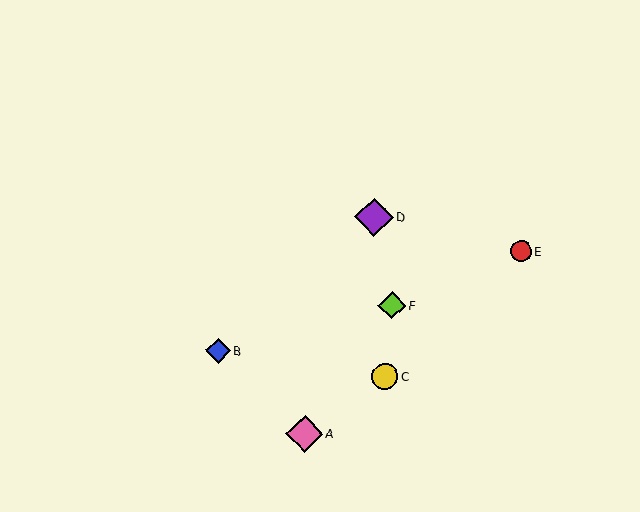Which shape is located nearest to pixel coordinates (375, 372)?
The yellow circle (labeled C) at (385, 377) is nearest to that location.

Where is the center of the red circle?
The center of the red circle is at (521, 251).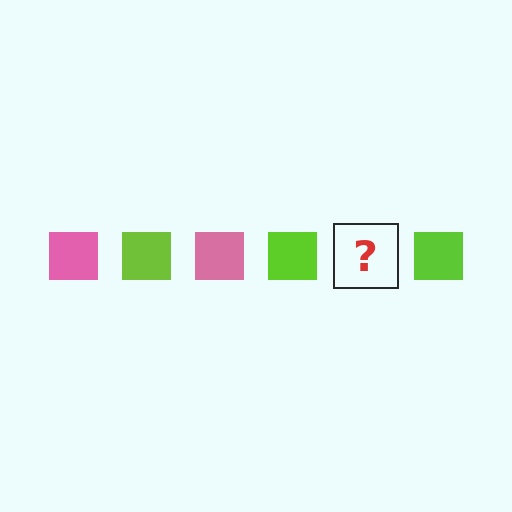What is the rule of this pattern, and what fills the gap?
The rule is that the pattern cycles through pink, lime squares. The gap should be filled with a pink square.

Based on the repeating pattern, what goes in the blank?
The blank should be a pink square.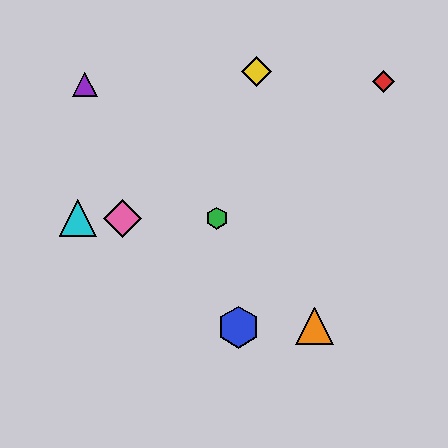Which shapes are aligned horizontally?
The green hexagon, the cyan triangle, the pink diamond are aligned horizontally.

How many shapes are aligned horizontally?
3 shapes (the green hexagon, the cyan triangle, the pink diamond) are aligned horizontally.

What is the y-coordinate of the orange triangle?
The orange triangle is at y≈326.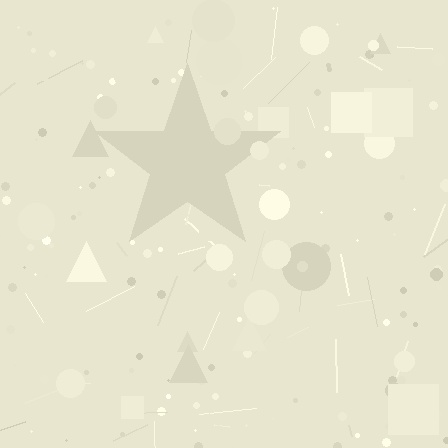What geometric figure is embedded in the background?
A star is embedded in the background.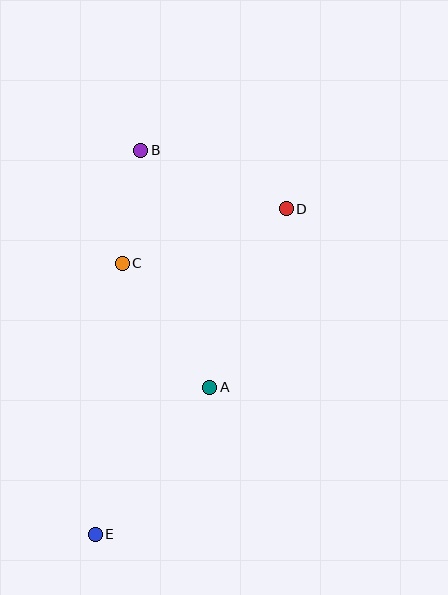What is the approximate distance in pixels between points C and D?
The distance between C and D is approximately 173 pixels.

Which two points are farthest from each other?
Points B and E are farthest from each other.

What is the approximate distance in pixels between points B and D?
The distance between B and D is approximately 157 pixels.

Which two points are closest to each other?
Points B and C are closest to each other.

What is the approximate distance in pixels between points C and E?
The distance between C and E is approximately 272 pixels.